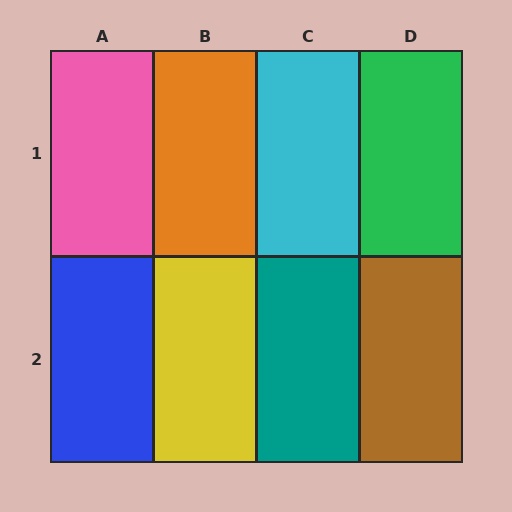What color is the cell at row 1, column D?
Green.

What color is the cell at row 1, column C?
Cyan.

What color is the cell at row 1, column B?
Orange.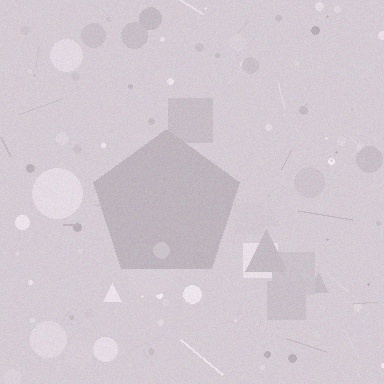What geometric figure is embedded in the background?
A pentagon is embedded in the background.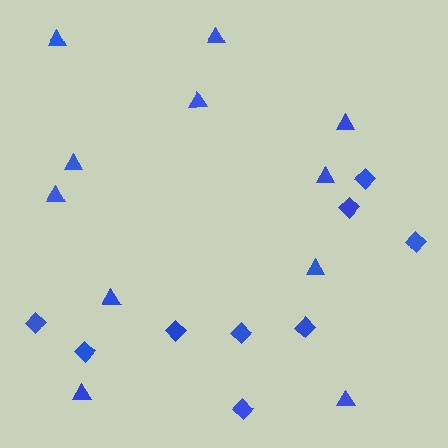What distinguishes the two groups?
There are 2 groups: one group of triangles (11) and one group of diamonds (9).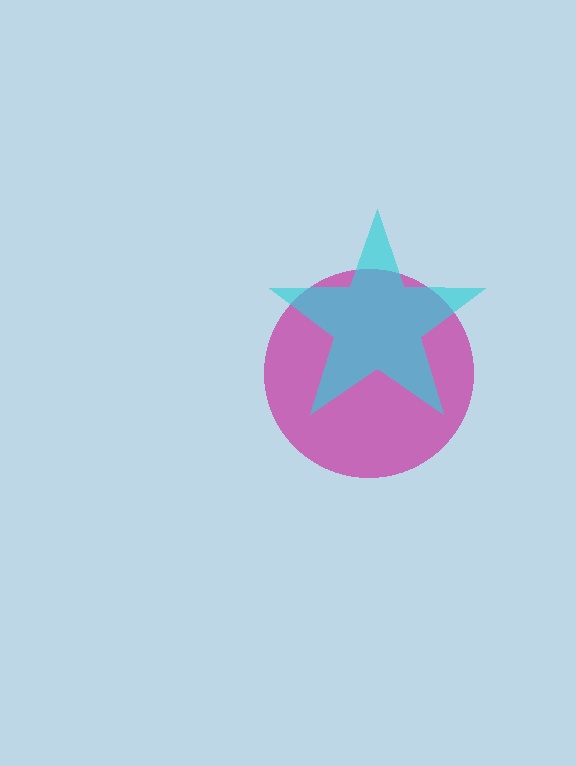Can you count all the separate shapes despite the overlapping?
Yes, there are 2 separate shapes.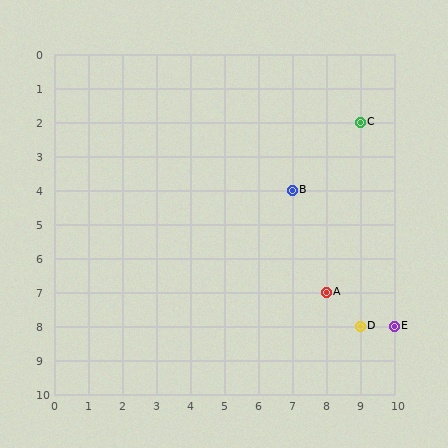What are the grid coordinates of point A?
Point A is at grid coordinates (8, 7).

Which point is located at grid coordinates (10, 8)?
Point E is at (10, 8).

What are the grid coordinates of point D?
Point D is at grid coordinates (9, 8).